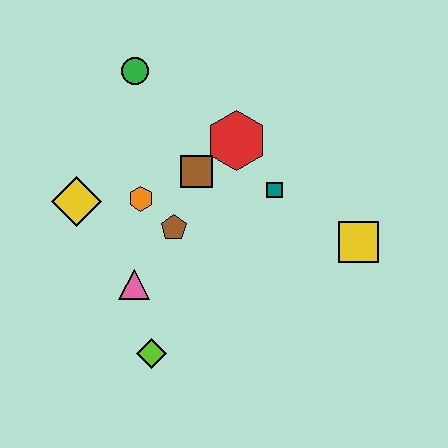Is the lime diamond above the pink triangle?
No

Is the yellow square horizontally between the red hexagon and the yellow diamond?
No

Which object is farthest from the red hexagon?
The lime diamond is farthest from the red hexagon.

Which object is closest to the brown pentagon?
The orange hexagon is closest to the brown pentagon.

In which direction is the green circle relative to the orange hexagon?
The green circle is above the orange hexagon.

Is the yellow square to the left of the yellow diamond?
No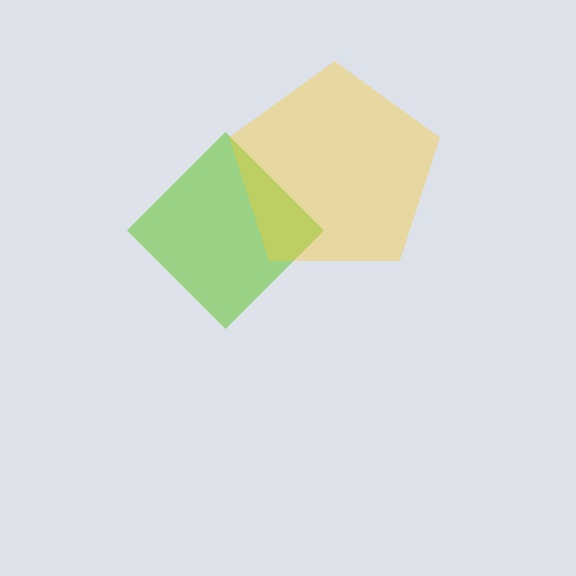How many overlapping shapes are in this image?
There are 2 overlapping shapes in the image.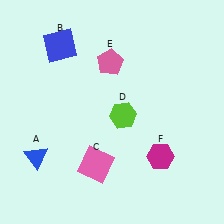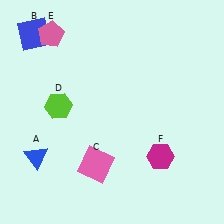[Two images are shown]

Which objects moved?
The objects that moved are: the blue square (B), the lime hexagon (D), the pink pentagon (E).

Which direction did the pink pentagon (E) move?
The pink pentagon (E) moved left.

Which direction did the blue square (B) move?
The blue square (B) moved left.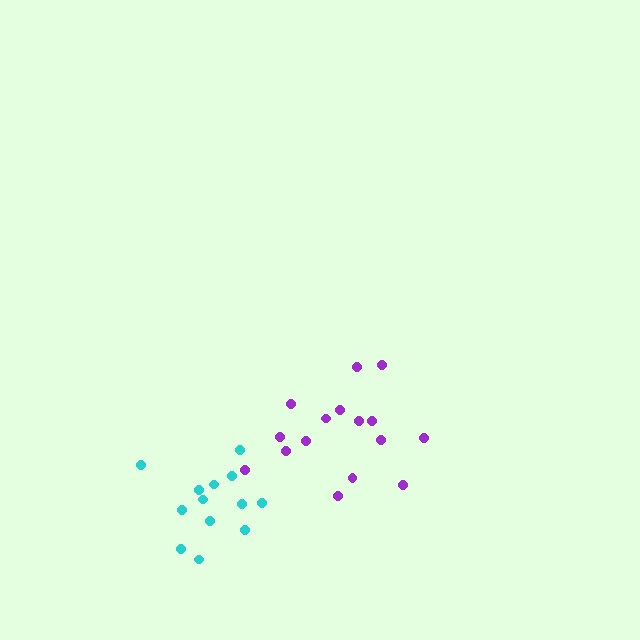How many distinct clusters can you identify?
There are 2 distinct clusters.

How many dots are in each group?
Group 1: 16 dots, Group 2: 13 dots (29 total).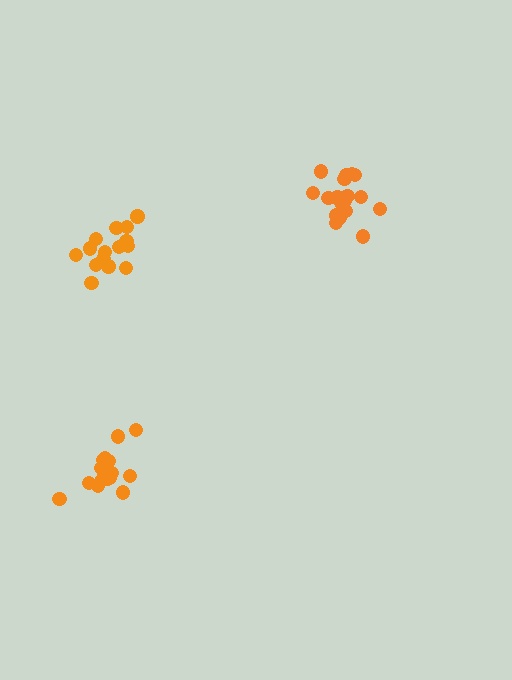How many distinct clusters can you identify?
There are 3 distinct clusters.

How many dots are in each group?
Group 1: 16 dots, Group 2: 15 dots, Group 3: 18 dots (49 total).